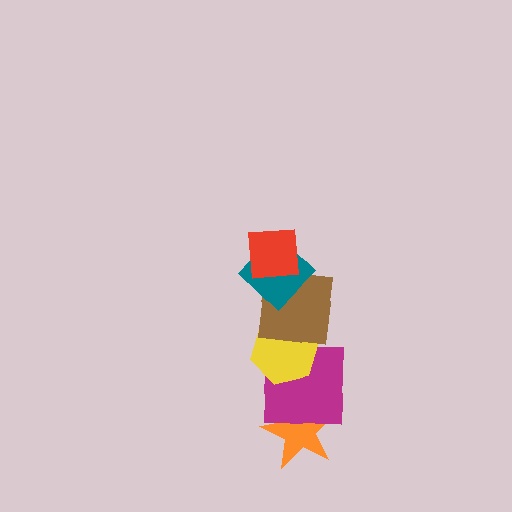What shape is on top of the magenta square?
The yellow hexagon is on top of the magenta square.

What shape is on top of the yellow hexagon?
The brown square is on top of the yellow hexagon.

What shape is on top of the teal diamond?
The red square is on top of the teal diamond.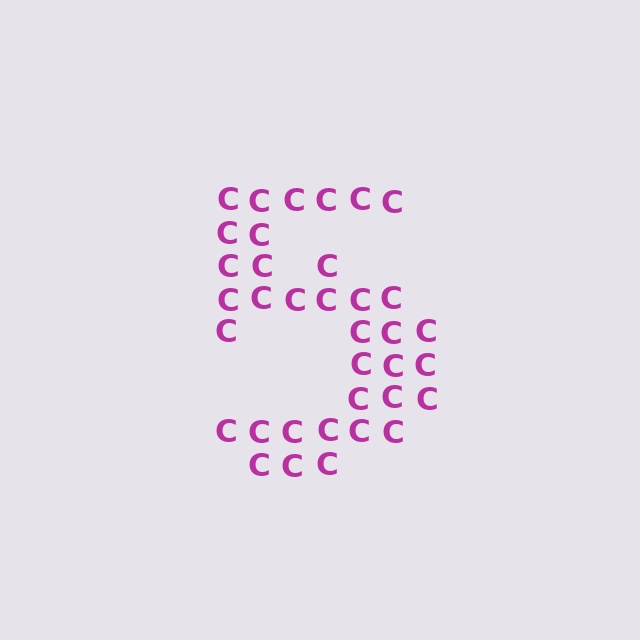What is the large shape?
The large shape is the digit 5.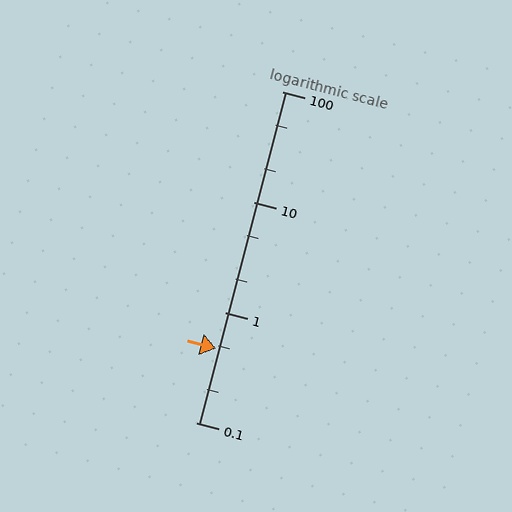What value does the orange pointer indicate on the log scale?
The pointer indicates approximately 0.47.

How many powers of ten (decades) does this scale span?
The scale spans 3 decades, from 0.1 to 100.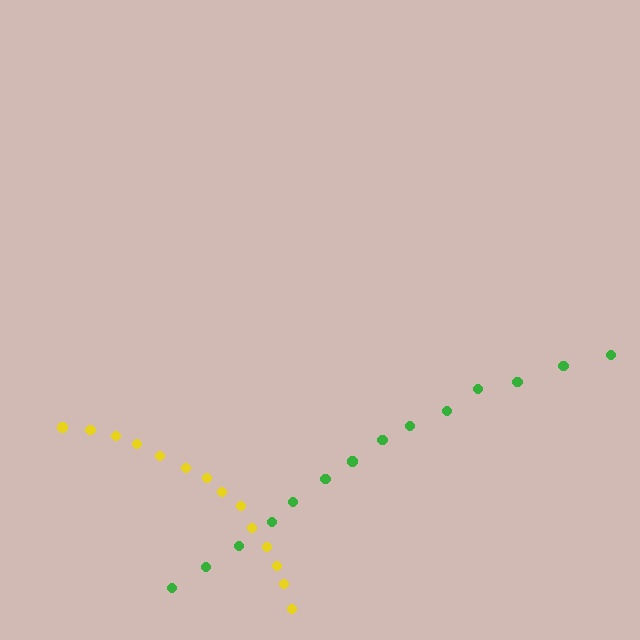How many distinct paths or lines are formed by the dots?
There are 2 distinct paths.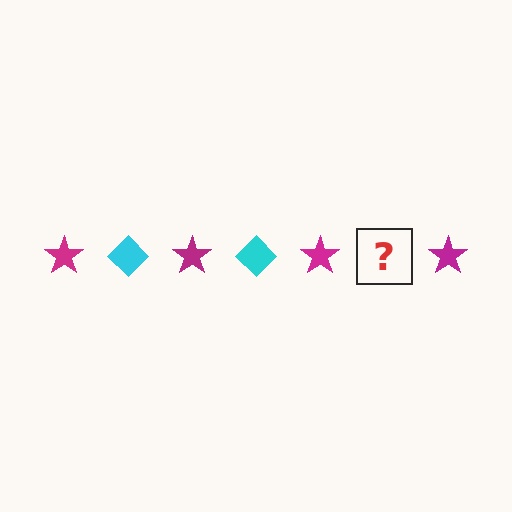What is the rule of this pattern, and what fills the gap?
The rule is that the pattern alternates between magenta star and cyan diamond. The gap should be filled with a cyan diamond.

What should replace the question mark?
The question mark should be replaced with a cyan diamond.